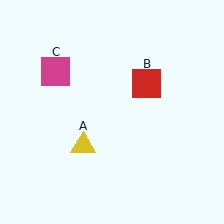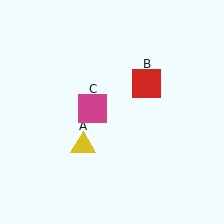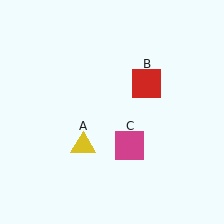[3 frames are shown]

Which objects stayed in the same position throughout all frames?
Yellow triangle (object A) and red square (object B) remained stationary.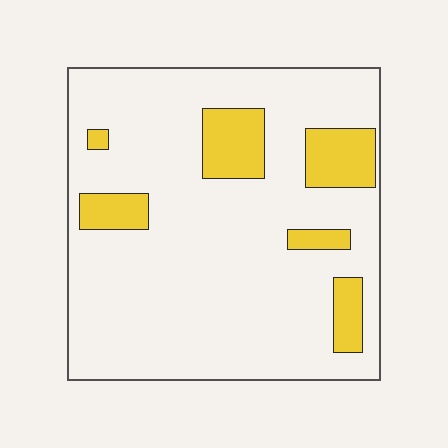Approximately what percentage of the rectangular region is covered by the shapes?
Approximately 15%.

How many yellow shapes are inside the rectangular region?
6.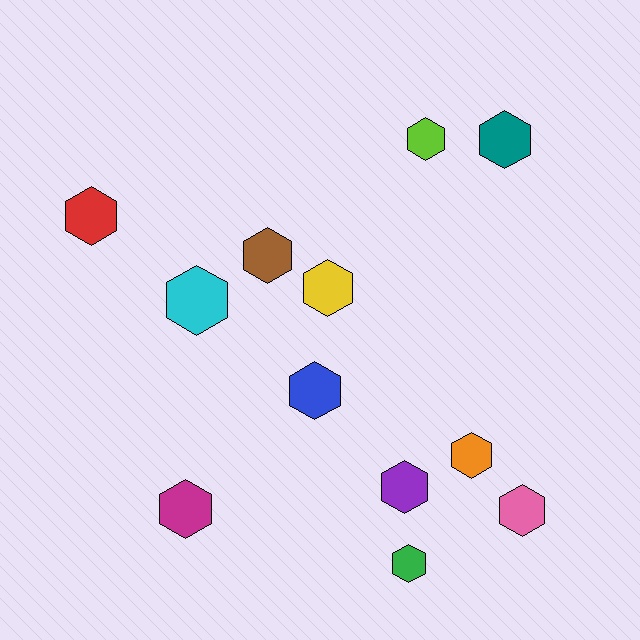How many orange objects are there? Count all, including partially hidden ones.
There is 1 orange object.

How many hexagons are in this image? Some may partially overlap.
There are 12 hexagons.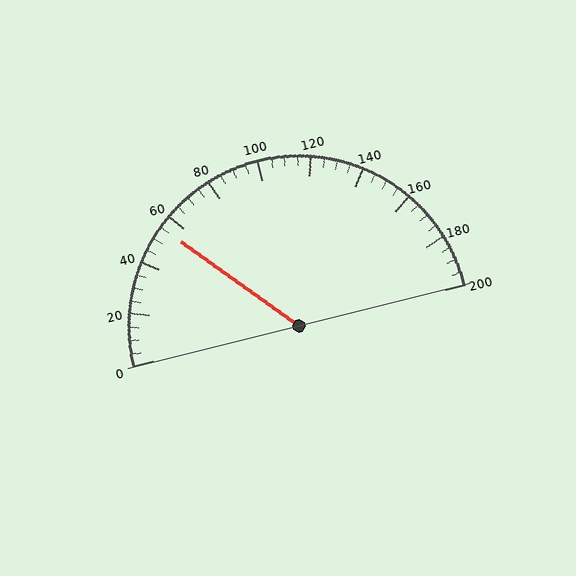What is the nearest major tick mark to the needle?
The nearest major tick mark is 60.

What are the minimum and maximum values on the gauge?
The gauge ranges from 0 to 200.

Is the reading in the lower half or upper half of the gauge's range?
The reading is in the lower half of the range (0 to 200).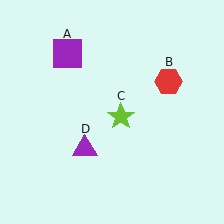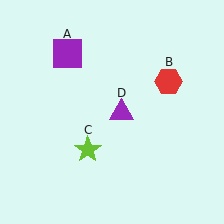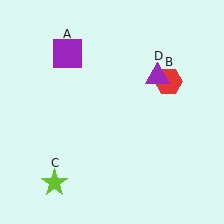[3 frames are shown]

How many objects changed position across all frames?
2 objects changed position: lime star (object C), purple triangle (object D).